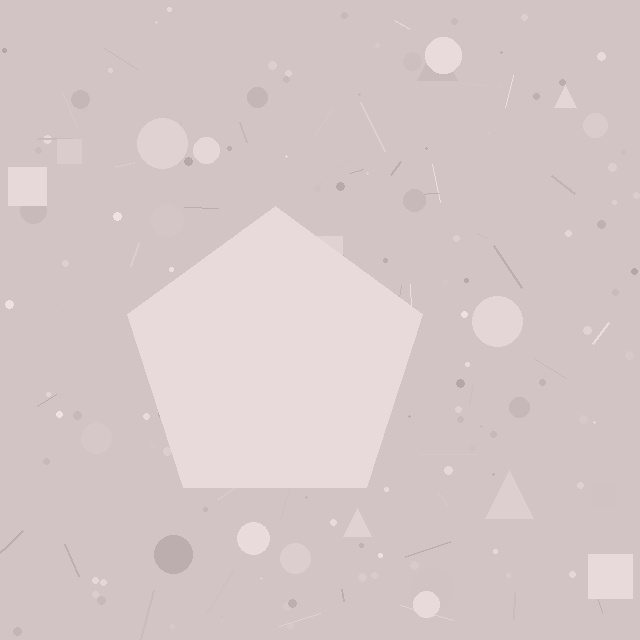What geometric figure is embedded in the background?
A pentagon is embedded in the background.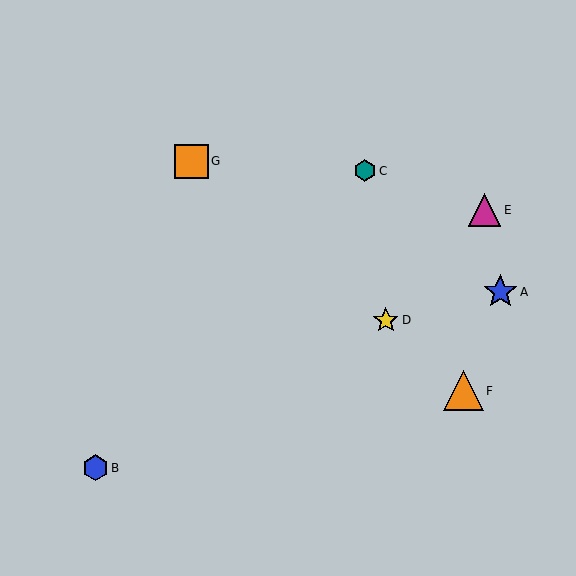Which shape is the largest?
The orange triangle (labeled F) is the largest.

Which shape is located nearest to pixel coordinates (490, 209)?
The magenta triangle (labeled E) at (485, 210) is nearest to that location.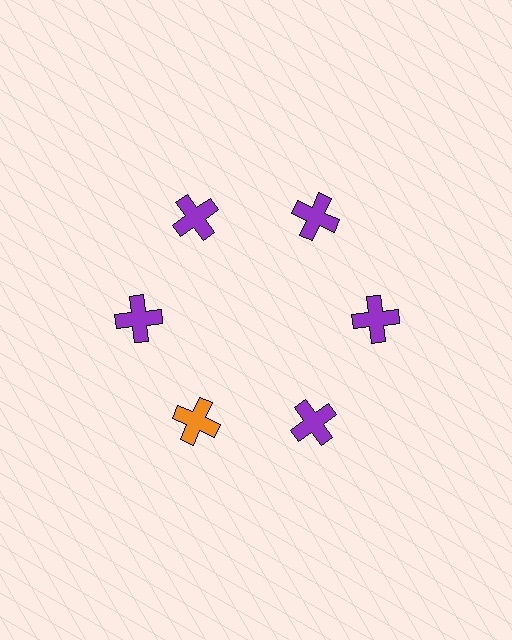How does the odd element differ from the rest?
It has a different color: orange instead of purple.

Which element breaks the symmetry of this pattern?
The orange cross at roughly the 7 o'clock position breaks the symmetry. All other shapes are purple crosses.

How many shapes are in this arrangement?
There are 6 shapes arranged in a ring pattern.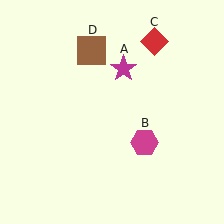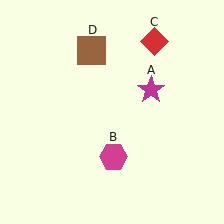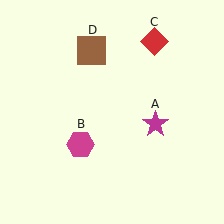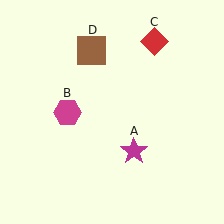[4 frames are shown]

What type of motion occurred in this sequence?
The magenta star (object A), magenta hexagon (object B) rotated clockwise around the center of the scene.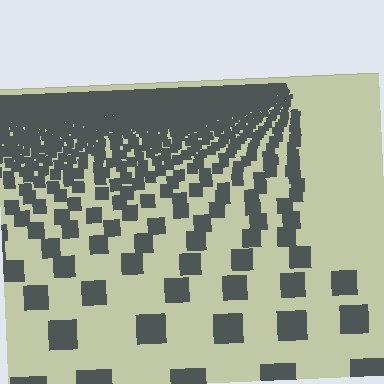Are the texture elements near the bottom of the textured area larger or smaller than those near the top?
Larger. Near the bottom, elements are closer to the viewer and appear at a bigger on-screen size.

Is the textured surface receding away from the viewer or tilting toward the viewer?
The surface is receding away from the viewer. Texture elements get smaller and denser toward the top.